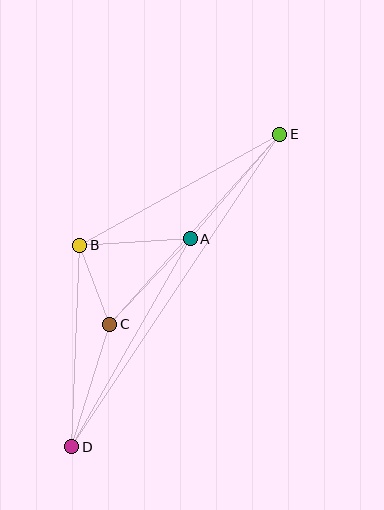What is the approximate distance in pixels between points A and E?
The distance between A and E is approximately 138 pixels.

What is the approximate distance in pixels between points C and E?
The distance between C and E is approximately 255 pixels.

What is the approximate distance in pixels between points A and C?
The distance between A and C is approximately 118 pixels.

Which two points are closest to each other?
Points B and C are closest to each other.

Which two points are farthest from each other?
Points D and E are farthest from each other.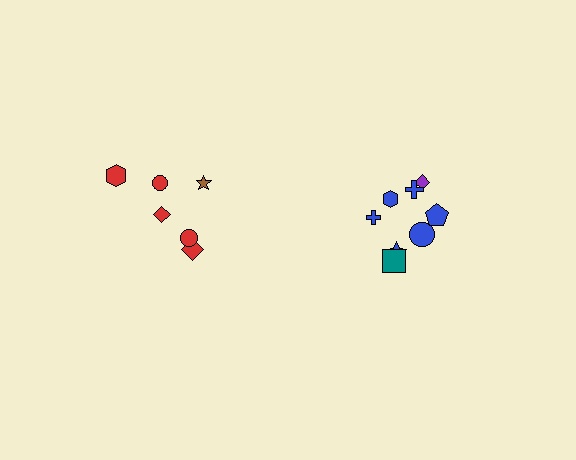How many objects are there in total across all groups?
There are 14 objects.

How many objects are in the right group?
There are 8 objects.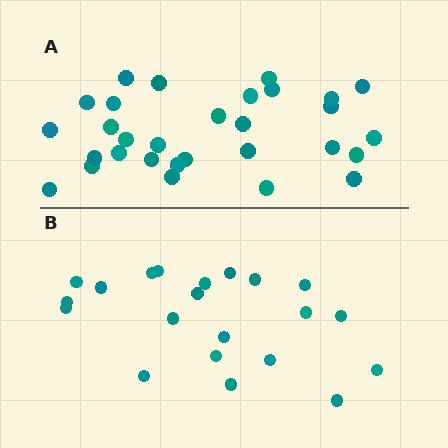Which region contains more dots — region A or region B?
Region A (the top region) has more dots.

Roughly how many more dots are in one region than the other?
Region A has roughly 8 or so more dots than region B.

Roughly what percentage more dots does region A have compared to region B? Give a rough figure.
About 45% more.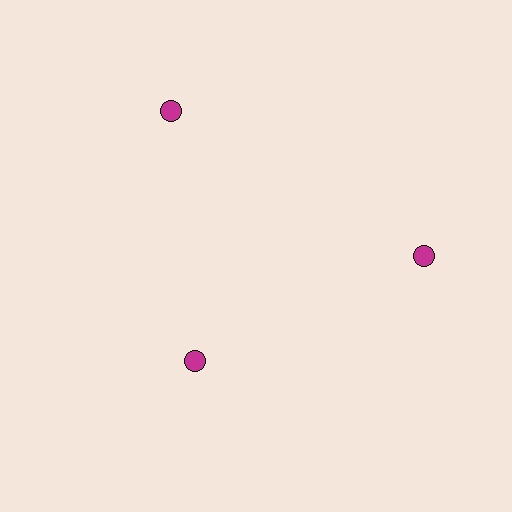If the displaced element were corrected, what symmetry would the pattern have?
It would have 3-fold rotational symmetry — the pattern would map onto itself every 120 degrees.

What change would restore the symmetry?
The symmetry would be restored by moving it outward, back onto the ring so that all 3 circles sit at equal angles and equal distance from the center.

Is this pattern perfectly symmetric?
No. The 3 magenta circles are arranged in a ring, but one element near the 7 o'clock position is pulled inward toward the center, breaking the 3-fold rotational symmetry.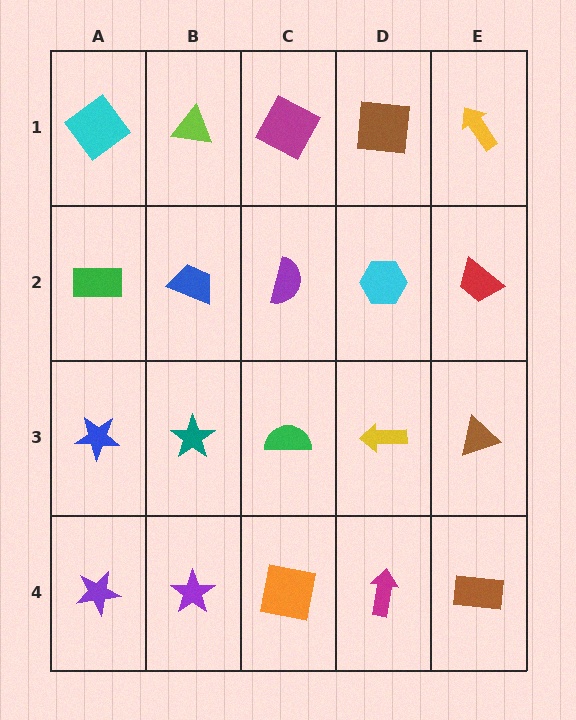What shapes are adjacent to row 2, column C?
A magenta square (row 1, column C), a green semicircle (row 3, column C), a blue trapezoid (row 2, column B), a cyan hexagon (row 2, column D).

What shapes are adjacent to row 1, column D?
A cyan hexagon (row 2, column D), a magenta square (row 1, column C), a yellow arrow (row 1, column E).